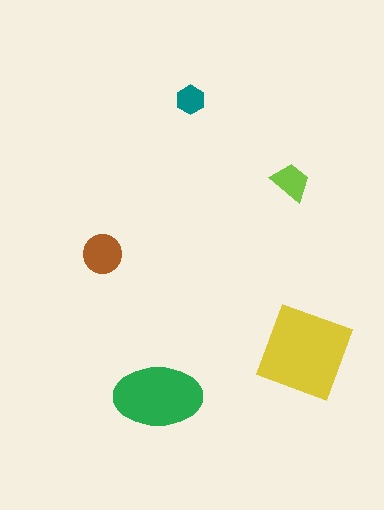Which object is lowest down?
The green ellipse is bottommost.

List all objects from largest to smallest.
The yellow diamond, the green ellipse, the brown circle, the lime trapezoid, the teal hexagon.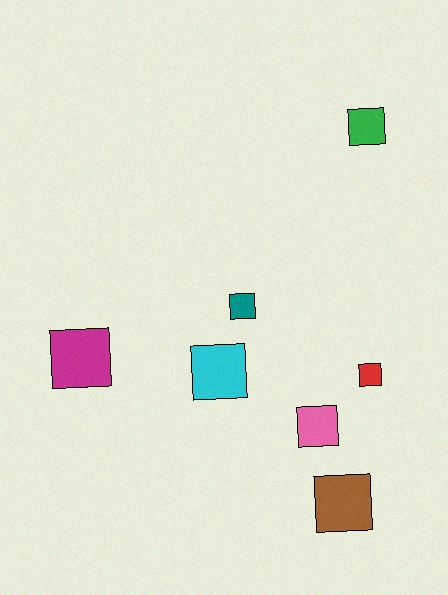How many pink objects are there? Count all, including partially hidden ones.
There is 1 pink object.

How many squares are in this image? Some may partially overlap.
There are 7 squares.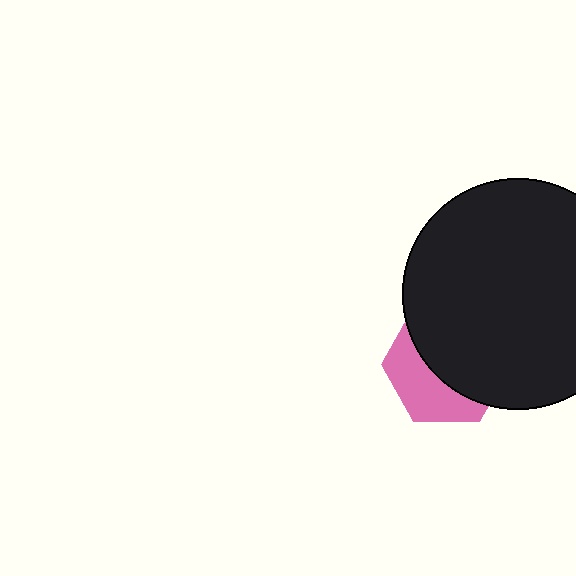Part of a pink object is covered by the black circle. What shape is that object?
It is a hexagon.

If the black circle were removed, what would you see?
You would see the complete pink hexagon.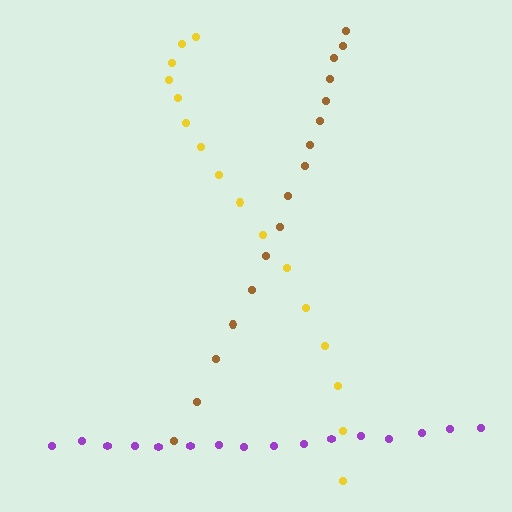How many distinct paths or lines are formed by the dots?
There are 3 distinct paths.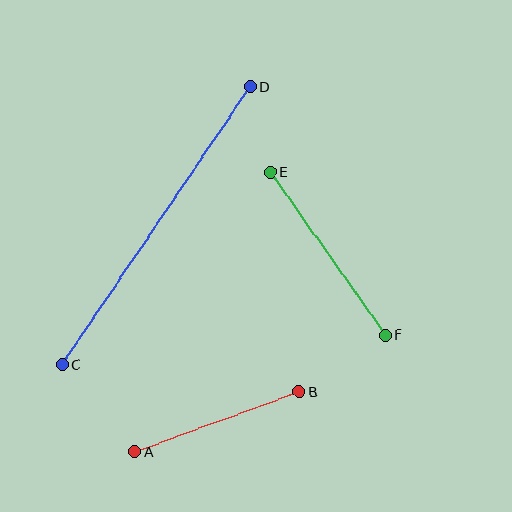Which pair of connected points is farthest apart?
Points C and D are farthest apart.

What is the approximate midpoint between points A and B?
The midpoint is at approximately (217, 422) pixels.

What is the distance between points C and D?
The distance is approximately 336 pixels.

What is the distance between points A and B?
The distance is approximately 175 pixels.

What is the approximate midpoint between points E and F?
The midpoint is at approximately (328, 254) pixels.